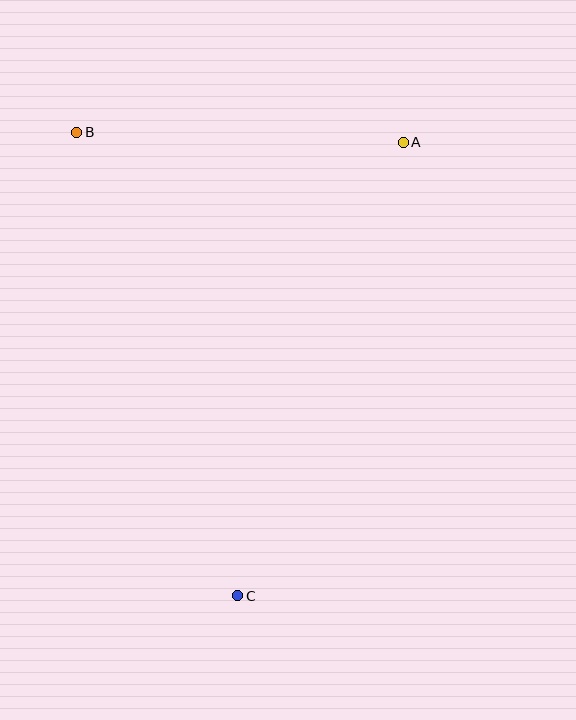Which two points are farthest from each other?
Points B and C are farthest from each other.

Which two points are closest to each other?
Points A and B are closest to each other.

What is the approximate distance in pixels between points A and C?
The distance between A and C is approximately 483 pixels.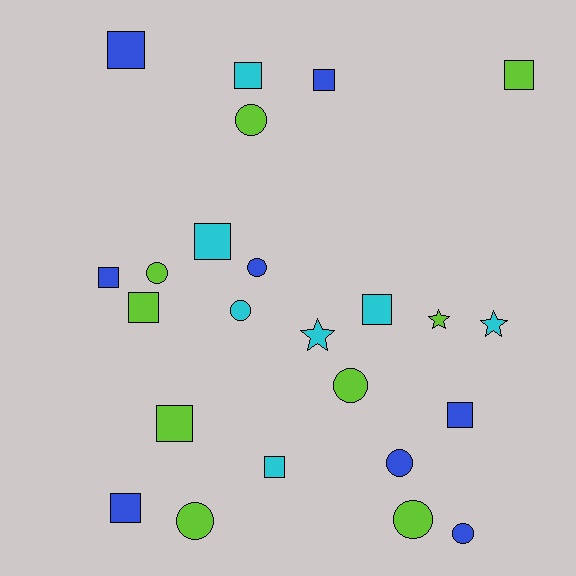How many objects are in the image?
There are 24 objects.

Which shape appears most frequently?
Square, with 12 objects.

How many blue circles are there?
There are 3 blue circles.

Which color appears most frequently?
Lime, with 9 objects.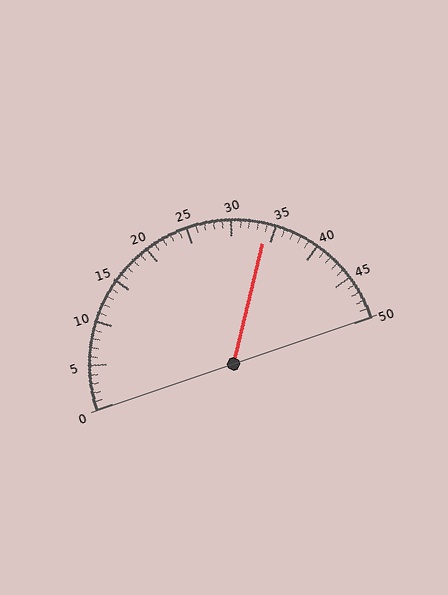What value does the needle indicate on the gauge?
The needle indicates approximately 34.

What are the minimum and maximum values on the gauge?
The gauge ranges from 0 to 50.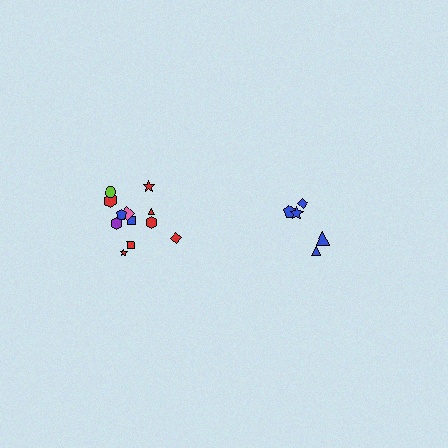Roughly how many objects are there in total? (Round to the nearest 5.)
Roughly 15 objects in total.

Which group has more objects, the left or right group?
The left group.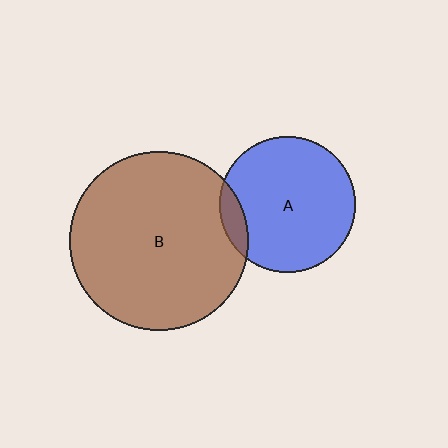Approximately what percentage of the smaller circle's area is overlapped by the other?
Approximately 10%.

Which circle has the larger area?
Circle B (brown).